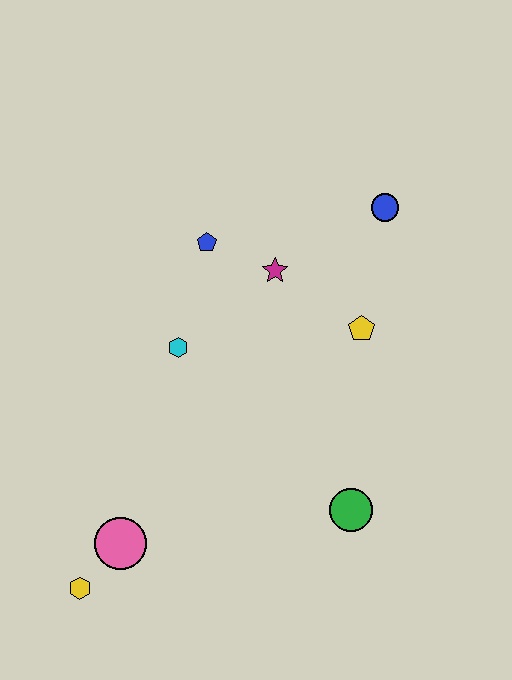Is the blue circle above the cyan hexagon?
Yes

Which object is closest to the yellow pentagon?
The magenta star is closest to the yellow pentagon.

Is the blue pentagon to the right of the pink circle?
Yes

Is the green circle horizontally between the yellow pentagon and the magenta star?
Yes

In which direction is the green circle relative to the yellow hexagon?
The green circle is to the right of the yellow hexagon.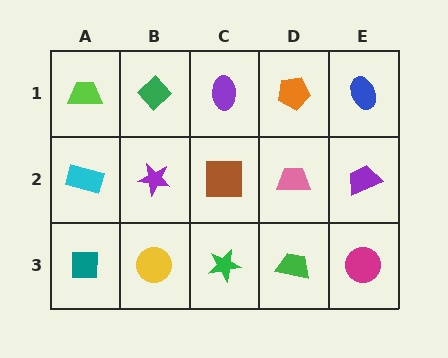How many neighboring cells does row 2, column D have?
4.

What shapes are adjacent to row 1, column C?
A brown square (row 2, column C), a green diamond (row 1, column B), an orange pentagon (row 1, column D).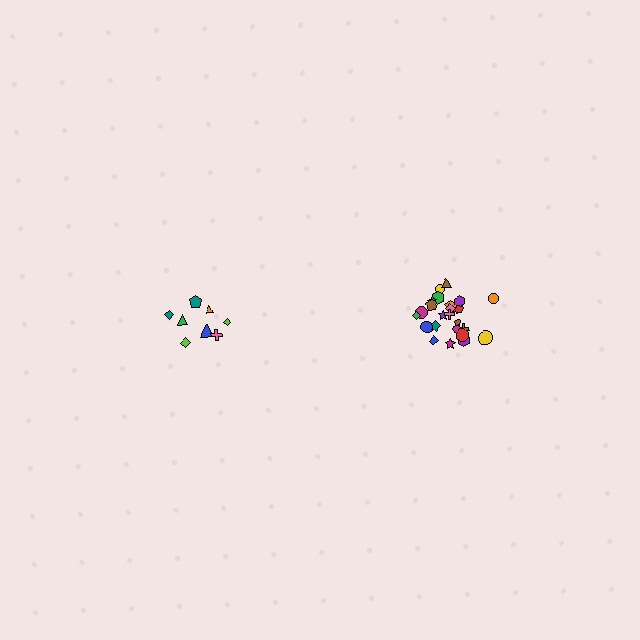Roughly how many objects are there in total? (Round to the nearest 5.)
Roughly 35 objects in total.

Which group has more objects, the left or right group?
The right group.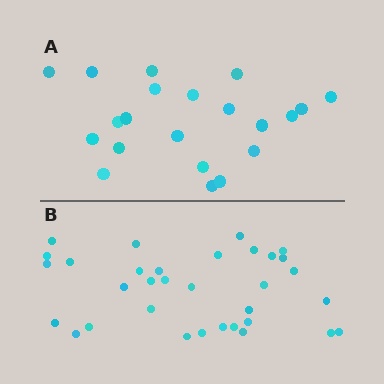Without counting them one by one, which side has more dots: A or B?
Region B (the bottom region) has more dots.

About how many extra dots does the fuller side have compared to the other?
Region B has roughly 12 or so more dots than region A.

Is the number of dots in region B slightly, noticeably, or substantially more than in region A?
Region B has substantially more. The ratio is roughly 1.6 to 1.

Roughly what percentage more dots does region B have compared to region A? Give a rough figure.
About 55% more.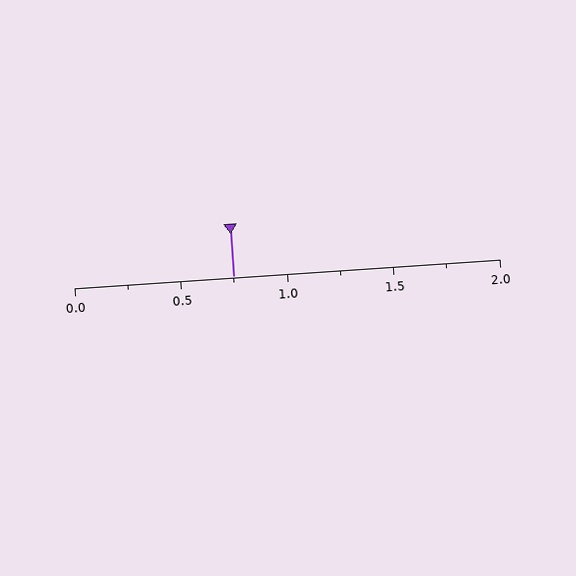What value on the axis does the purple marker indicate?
The marker indicates approximately 0.75.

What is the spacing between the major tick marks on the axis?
The major ticks are spaced 0.5 apart.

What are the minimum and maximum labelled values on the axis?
The axis runs from 0.0 to 2.0.